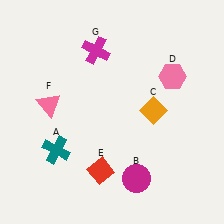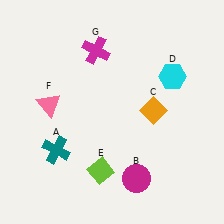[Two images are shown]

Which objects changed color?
D changed from pink to cyan. E changed from red to lime.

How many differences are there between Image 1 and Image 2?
There are 2 differences between the two images.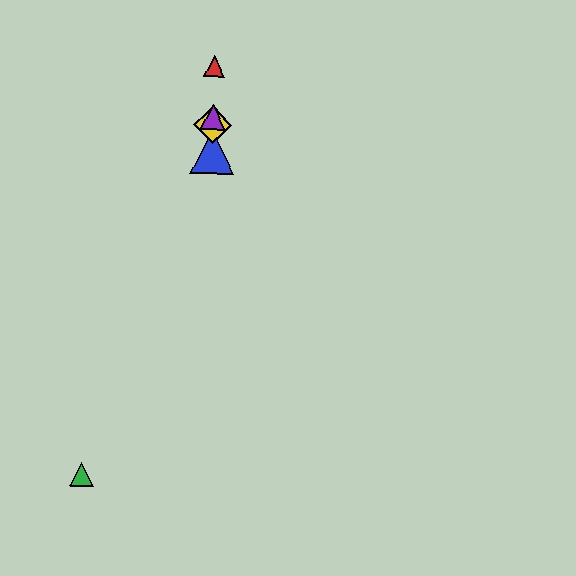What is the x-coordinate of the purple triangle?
The purple triangle is at x≈213.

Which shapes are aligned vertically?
The red triangle, the blue triangle, the yellow diamond, the purple triangle are aligned vertically.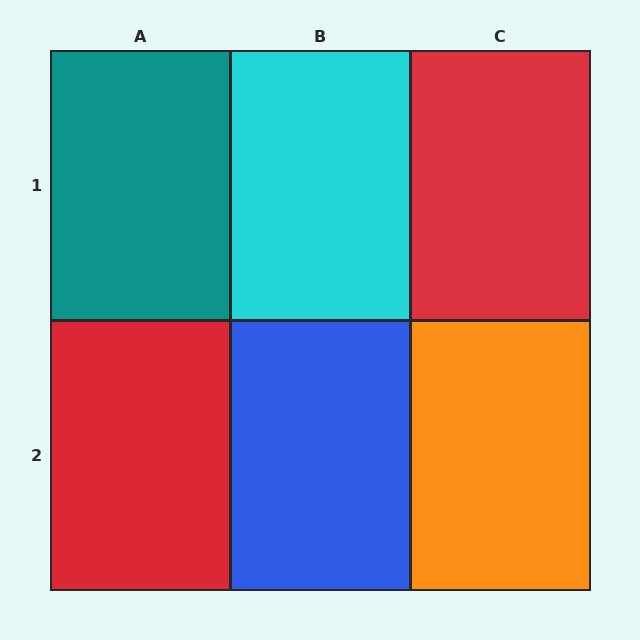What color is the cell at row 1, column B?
Cyan.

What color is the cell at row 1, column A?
Teal.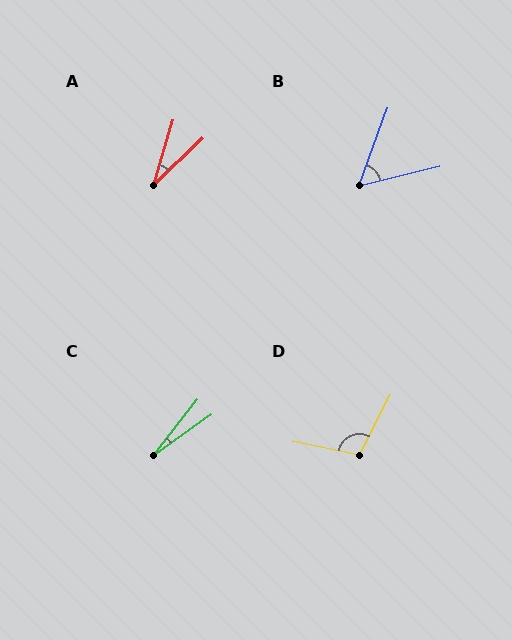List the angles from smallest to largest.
C (16°), A (29°), B (56°), D (106°).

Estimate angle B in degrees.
Approximately 56 degrees.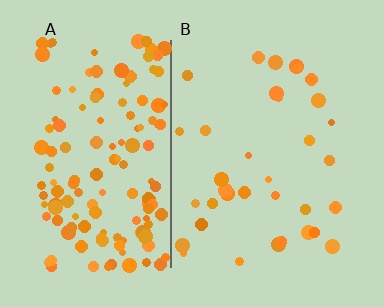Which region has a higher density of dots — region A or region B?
A (the left).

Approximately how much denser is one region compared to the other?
Approximately 4.2× — region A over region B.